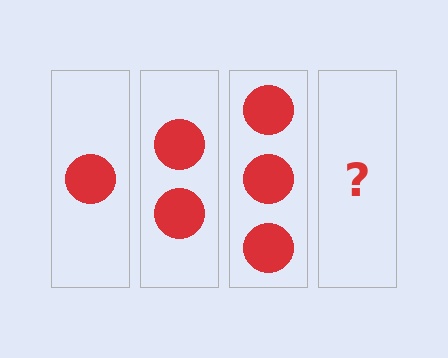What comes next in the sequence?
The next element should be 4 circles.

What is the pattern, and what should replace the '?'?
The pattern is that each step adds one more circle. The '?' should be 4 circles.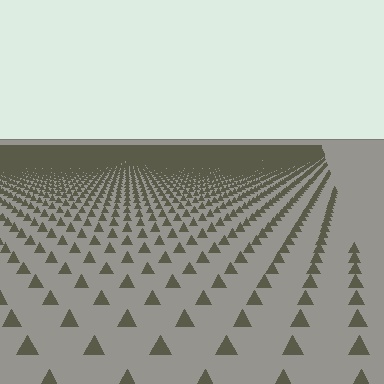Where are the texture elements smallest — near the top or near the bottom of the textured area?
Near the top.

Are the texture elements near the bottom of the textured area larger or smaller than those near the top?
Larger. Near the bottom, elements are closer to the viewer and appear at a bigger on-screen size.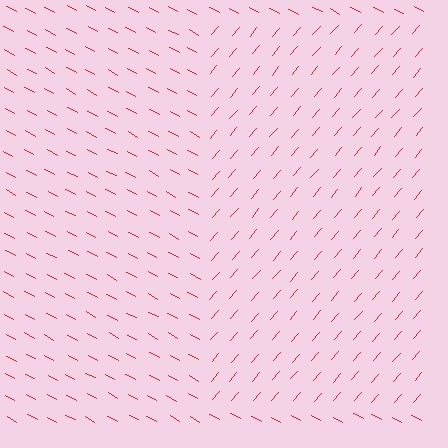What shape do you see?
I see a rectangle.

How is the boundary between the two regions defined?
The boundary is defined purely by a change in line orientation (approximately 77 degrees difference). All lines are the same color and thickness.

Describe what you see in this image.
The image is filled with small red line segments. A rectangle region in the image has lines oriented differently from the surrounding lines, creating a visible texture boundary.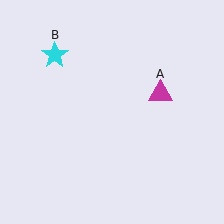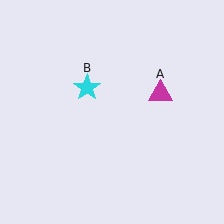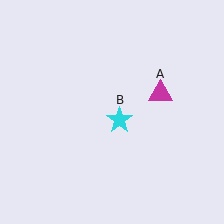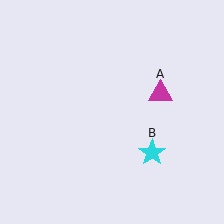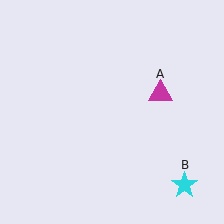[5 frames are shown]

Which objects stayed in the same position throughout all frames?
Magenta triangle (object A) remained stationary.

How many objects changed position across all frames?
1 object changed position: cyan star (object B).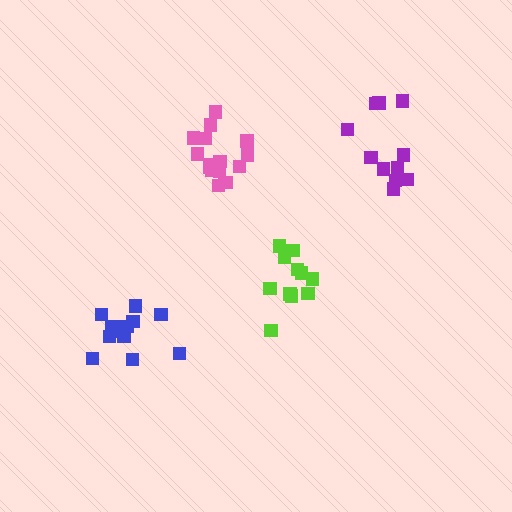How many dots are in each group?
Group 1: 13 dots, Group 2: 11 dots, Group 3: 16 dots, Group 4: 12 dots (52 total).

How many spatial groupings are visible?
There are 4 spatial groupings.